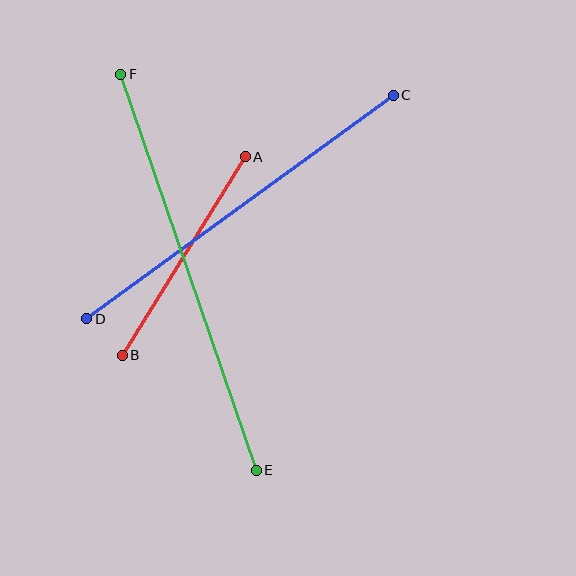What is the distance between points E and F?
The distance is approximately 419 pixels.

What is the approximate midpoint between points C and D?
The midpoint is at approximately (240, 207) pixels.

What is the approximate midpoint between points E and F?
The midpoint is at approximately (188, 272) pixels.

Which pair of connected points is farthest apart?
Points E and F are farthest apart.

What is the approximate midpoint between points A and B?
The midpoint is at approximately (184, 256) pixels.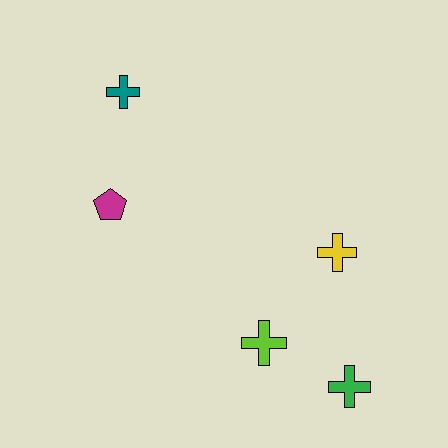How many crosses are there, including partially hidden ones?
There are 4 crosses.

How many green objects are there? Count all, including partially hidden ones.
There is 1 green object.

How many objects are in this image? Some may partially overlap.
There are 5 objects.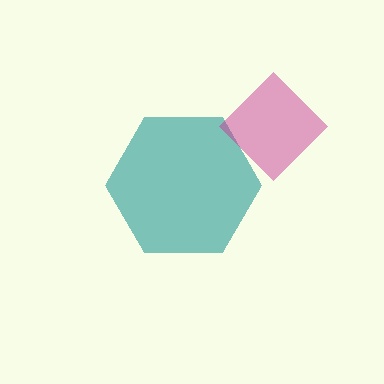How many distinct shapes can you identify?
There are 2 distinct shapes: a teal hexagon, a magenta diamond.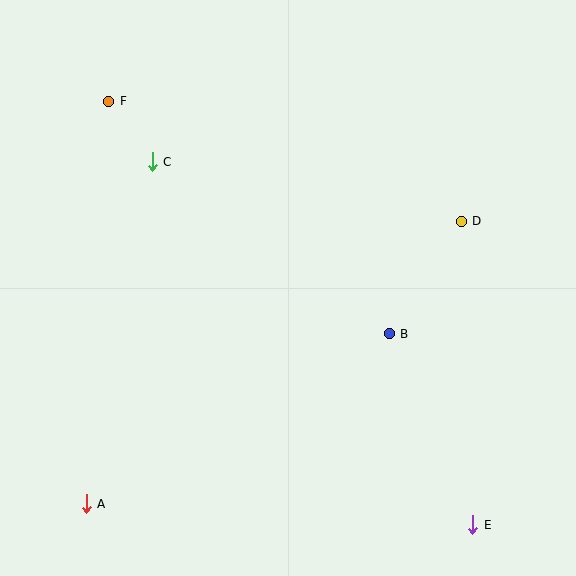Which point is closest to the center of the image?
Point B at (389, 334) is closest to the center.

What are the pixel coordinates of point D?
Point D is at (461, 221).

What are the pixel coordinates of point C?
Point C is at (152, 162).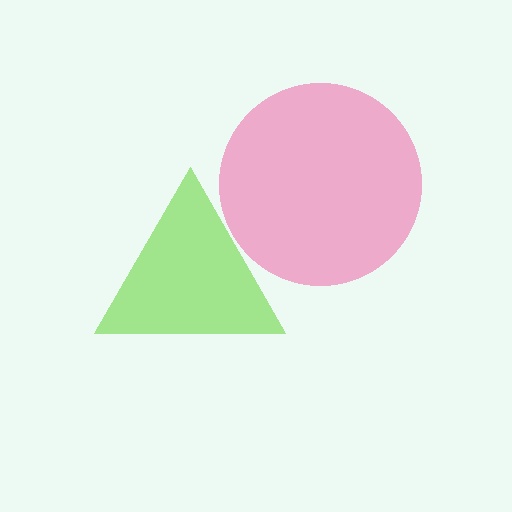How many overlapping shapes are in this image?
There are 2 overlapping shapes in the image.